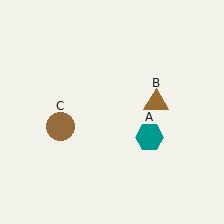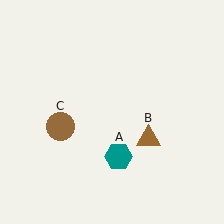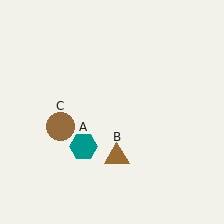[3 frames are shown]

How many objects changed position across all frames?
2 objects changed position: teal hexagon (object A), brown triangle (object B).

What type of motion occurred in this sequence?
The teal hexagon (object A), brown triangle (object B) rotated clockwise around the center of the scene.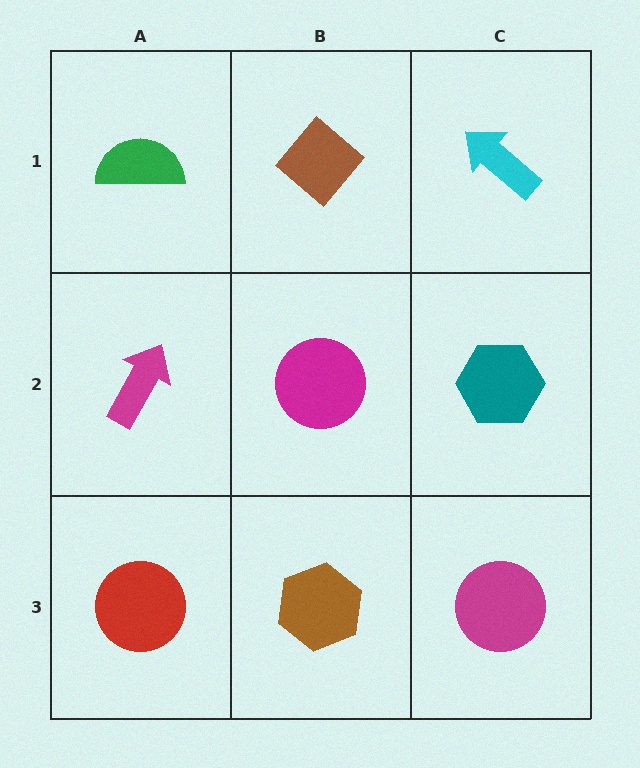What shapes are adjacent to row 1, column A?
A magenta arrow (row 2, column A), a brown diamond (row 1, column B).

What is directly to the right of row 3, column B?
A magenta circle.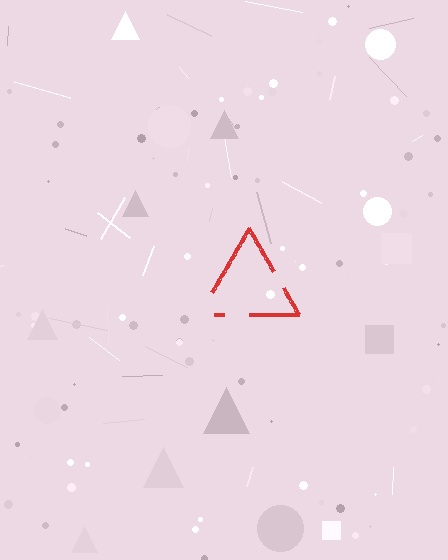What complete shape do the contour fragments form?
The contour fragments form a triangle.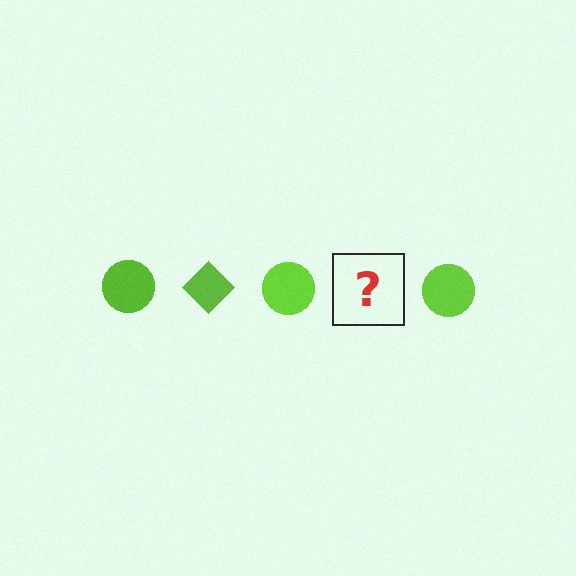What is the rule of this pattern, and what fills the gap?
The rule is that the pattern cycles through circle, diamond shapes in lime. The gap should be filled with a lime diamond.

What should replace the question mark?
The question mark should be replaced with a lime diamond.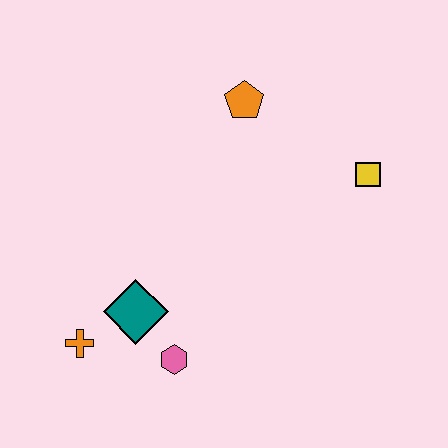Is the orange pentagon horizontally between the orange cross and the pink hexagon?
No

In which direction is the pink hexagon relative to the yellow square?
The pink hexagon is to the left of the yellow square.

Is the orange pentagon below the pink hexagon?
No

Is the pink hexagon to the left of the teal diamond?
No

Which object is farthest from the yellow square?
The orange cross is farthest from the yellow square.